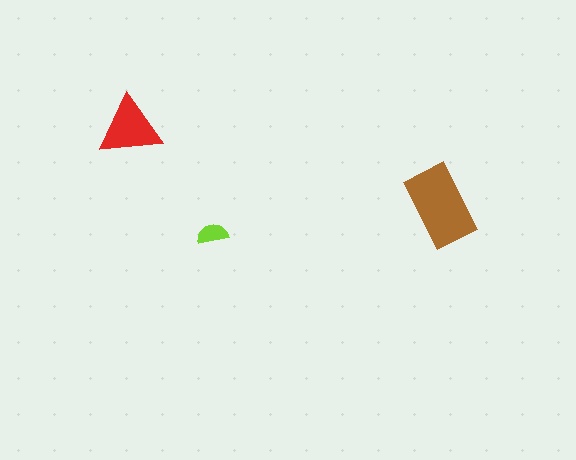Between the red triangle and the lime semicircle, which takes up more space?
The red triangle.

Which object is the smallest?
The lime semicircle.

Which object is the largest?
The brown rectangle.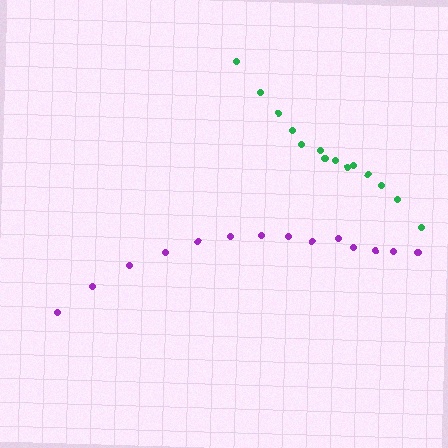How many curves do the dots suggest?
There are 2 distinct paths.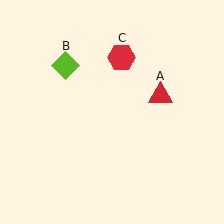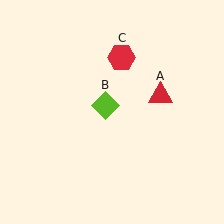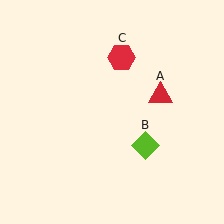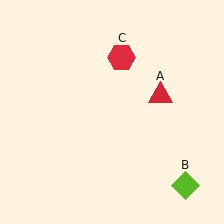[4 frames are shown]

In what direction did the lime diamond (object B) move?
The lime diamond (object B) moved down and to the right.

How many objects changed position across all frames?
1 object changed position: lime diamond (object B).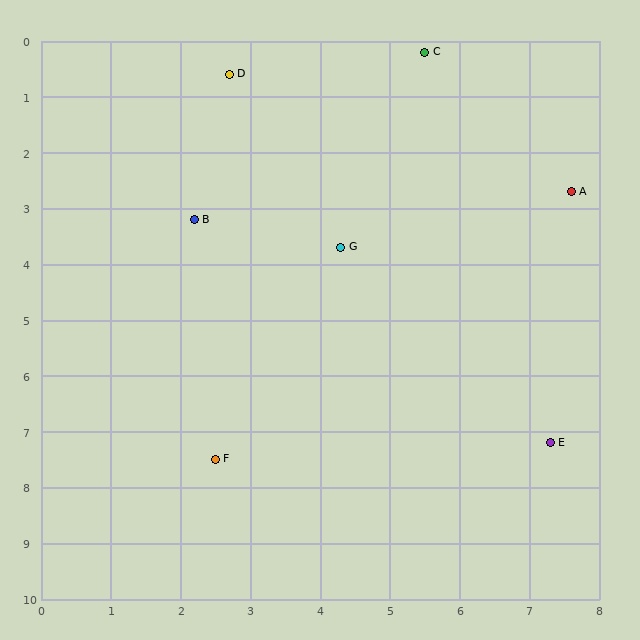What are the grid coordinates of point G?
Point G is at approximately (4.3, 3.7).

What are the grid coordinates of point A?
Point A is at approximately (7.6, 2.7).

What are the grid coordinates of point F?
Point F is at approximately (2.5, 7.5).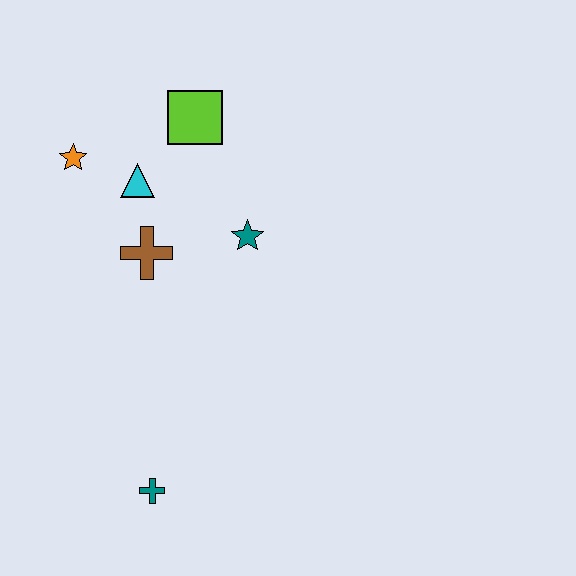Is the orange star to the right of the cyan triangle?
No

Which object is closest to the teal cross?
The brown cross is closest to the teal cross.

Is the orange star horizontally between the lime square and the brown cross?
No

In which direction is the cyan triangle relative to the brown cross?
The cyan triangle is above the brown cross.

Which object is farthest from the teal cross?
The lime square is farthest from the teal cross.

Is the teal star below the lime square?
Yes